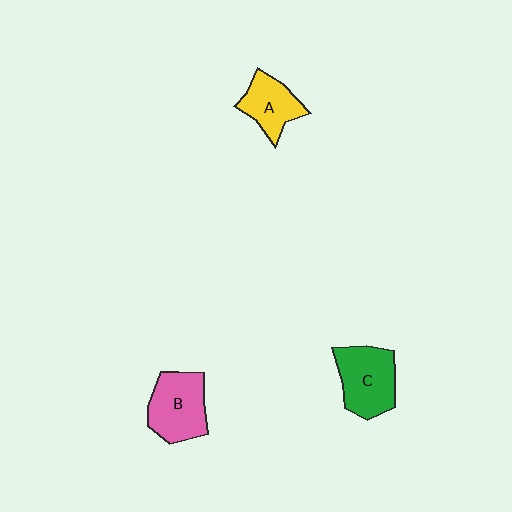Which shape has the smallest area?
Shape A (yellow).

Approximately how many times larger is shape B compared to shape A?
Approximately 1.3 times.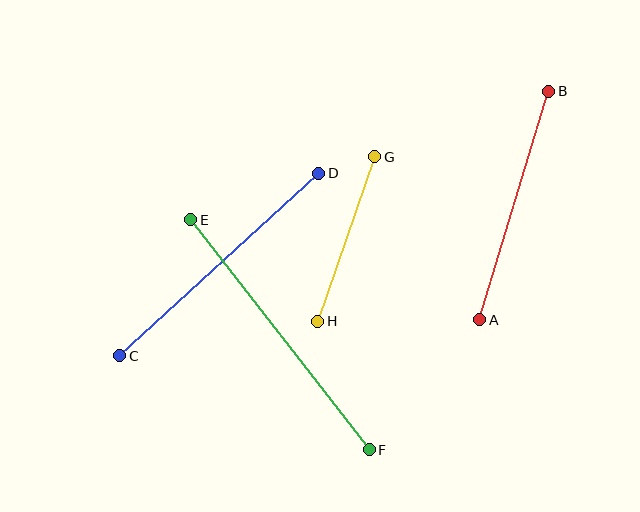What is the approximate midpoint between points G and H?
The midpoint is at approximately (346, 239) pixels.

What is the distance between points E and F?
The distance is approximately 291 pixels.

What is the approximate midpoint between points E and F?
The midpoint is at approximately (280, 335) pixels.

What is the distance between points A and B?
The distance is approximately 239 pixels.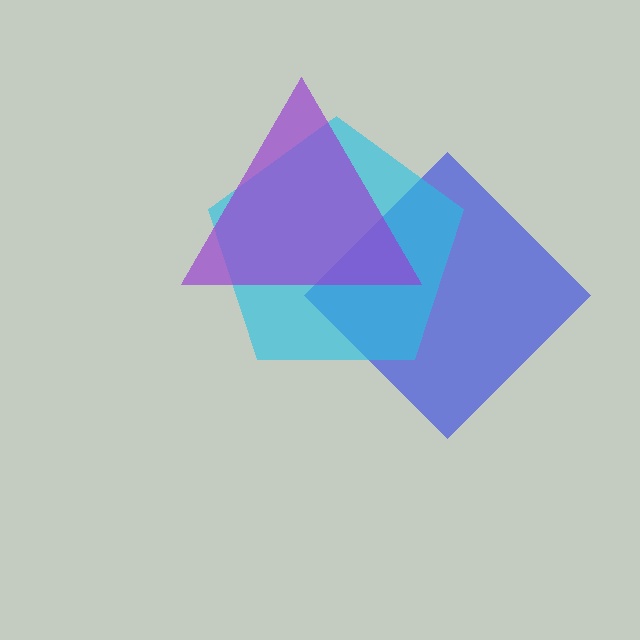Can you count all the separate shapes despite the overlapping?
Yes, there are 3 separate shapes.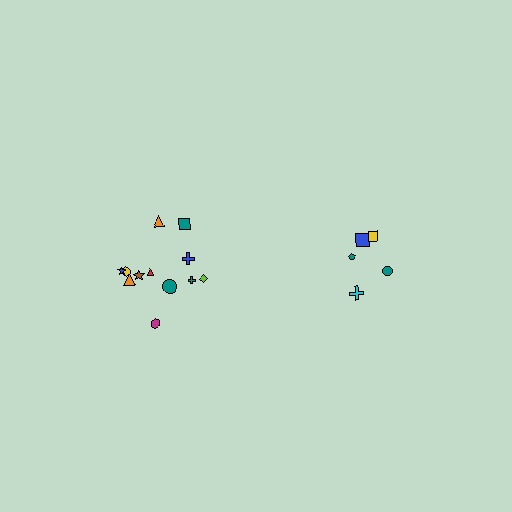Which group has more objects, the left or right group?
The left group.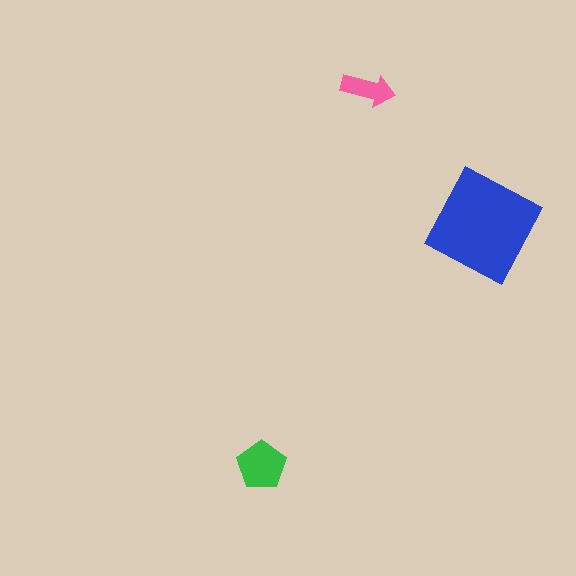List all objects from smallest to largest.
The pink arrow, the green pentagon, the blue diamond.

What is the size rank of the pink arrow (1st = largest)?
3rd.